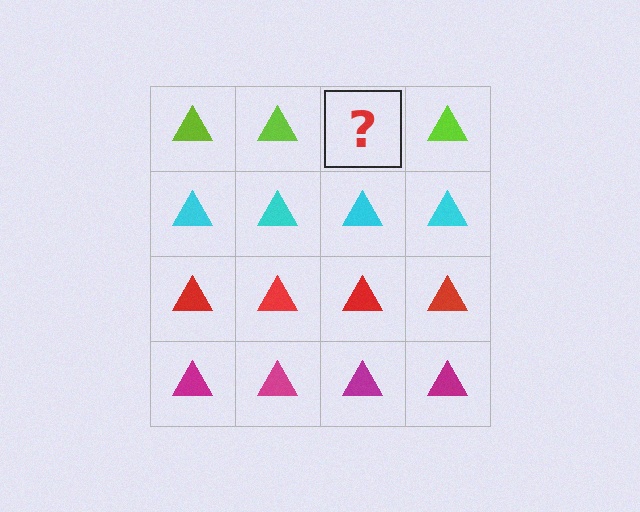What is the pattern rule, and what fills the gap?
The rule is that each row has a consistent color. The gap should be filled with a lime triangle.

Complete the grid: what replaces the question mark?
The question mark should be replaced with a lime triangle.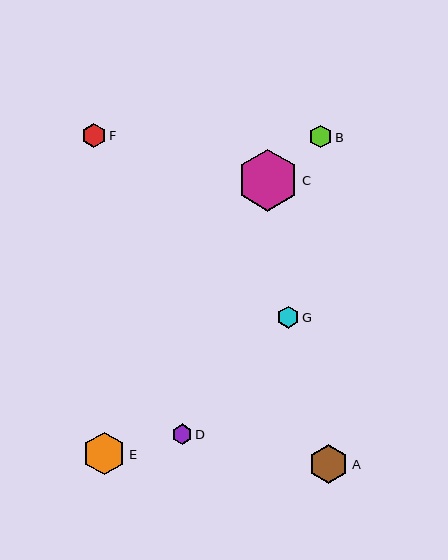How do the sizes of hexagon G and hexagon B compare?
Hexagon G and hexagon B are approximately the same size.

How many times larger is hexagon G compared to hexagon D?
Hexagon G is approximately 1.1 times the size of hexagon D.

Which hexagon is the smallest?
Hexagon D is the smallest with a size of approximately 20 pixels.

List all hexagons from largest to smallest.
From largest to smallest: C, E, A, F, G, B, D.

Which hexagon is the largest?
Hexagon C is the largest with a size of approximately 62 pixels.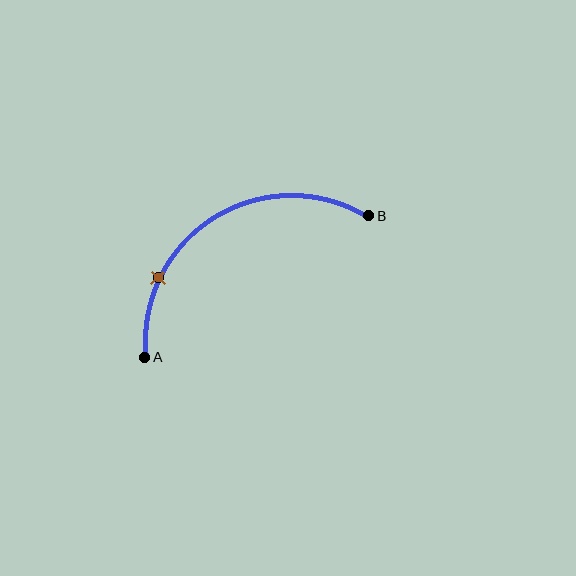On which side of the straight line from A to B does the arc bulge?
The arc bulges above the straight line connecting A and B.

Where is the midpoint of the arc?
The arc midpoint is the point on the curve farthest from the straight line joining A and B. It sits above that line.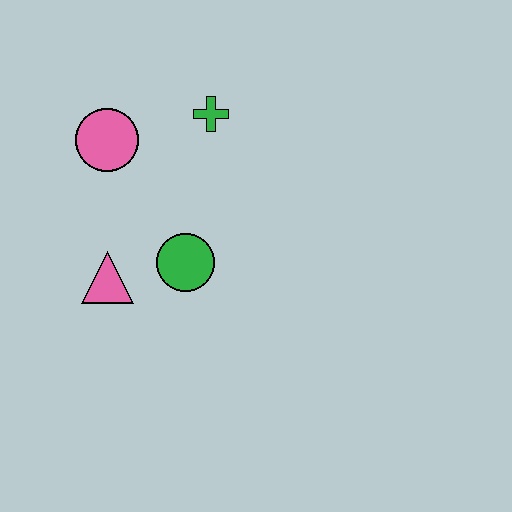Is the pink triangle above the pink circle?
No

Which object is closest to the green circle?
The pink triangle is closest to the green circle.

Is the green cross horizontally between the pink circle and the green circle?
No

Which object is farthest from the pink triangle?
The green cross is farthest from the pink triangle.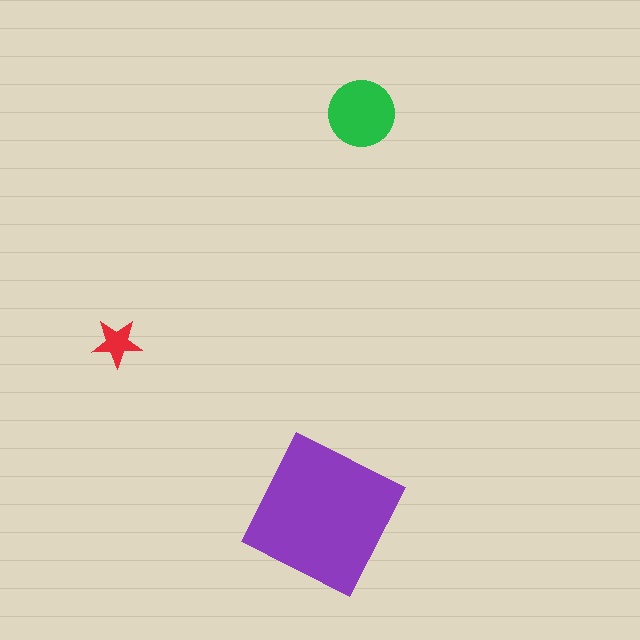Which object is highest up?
The green circle is topmost.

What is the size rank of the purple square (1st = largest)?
1st.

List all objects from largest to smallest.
The purple square, the green circle, the red star.